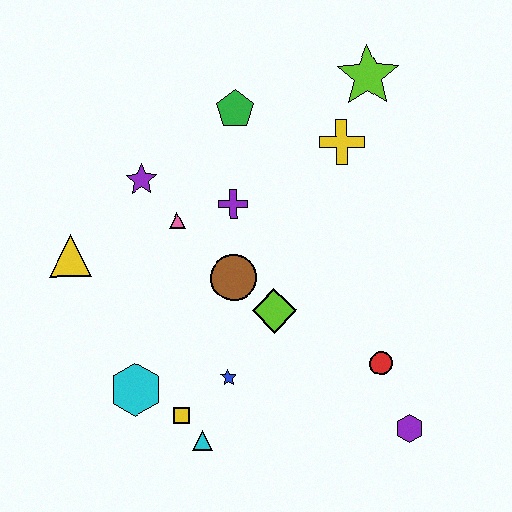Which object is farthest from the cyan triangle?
The lime star is farthest from the cyan triangle.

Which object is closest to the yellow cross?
The lime star is closest to the yellow cross.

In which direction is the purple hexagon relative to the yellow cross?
The purple hexagon is below the yellow cross.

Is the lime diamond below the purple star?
Yes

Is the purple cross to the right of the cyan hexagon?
Yes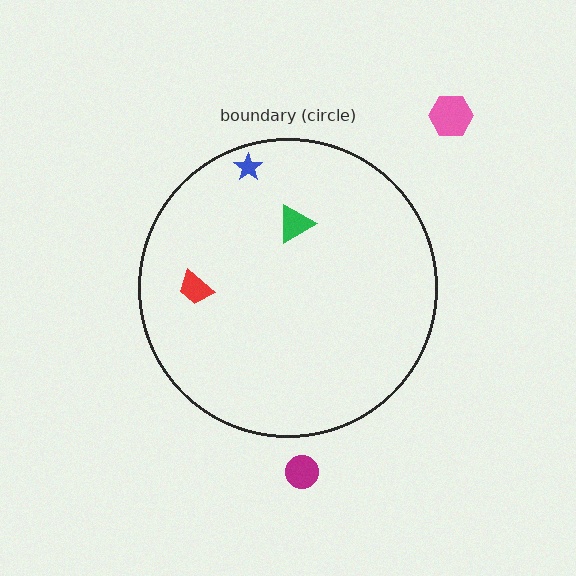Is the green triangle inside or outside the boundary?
Inside.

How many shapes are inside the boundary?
3 inside, 2 outside.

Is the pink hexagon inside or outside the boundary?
Outside.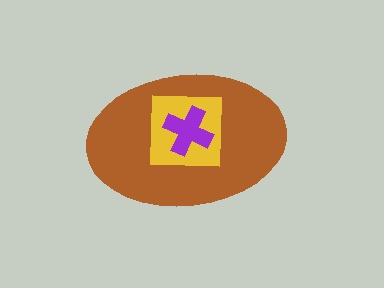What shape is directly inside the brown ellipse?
The yellow square.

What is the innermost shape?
The purple cross.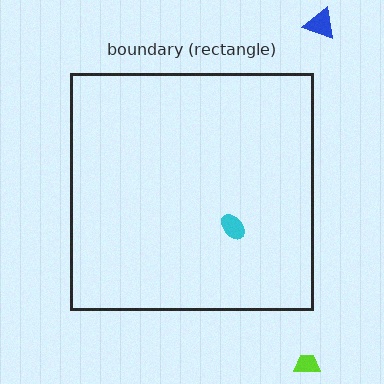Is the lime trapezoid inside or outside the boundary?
Outside.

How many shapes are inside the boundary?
1 inside, 2 outside.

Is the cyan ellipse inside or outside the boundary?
Inside.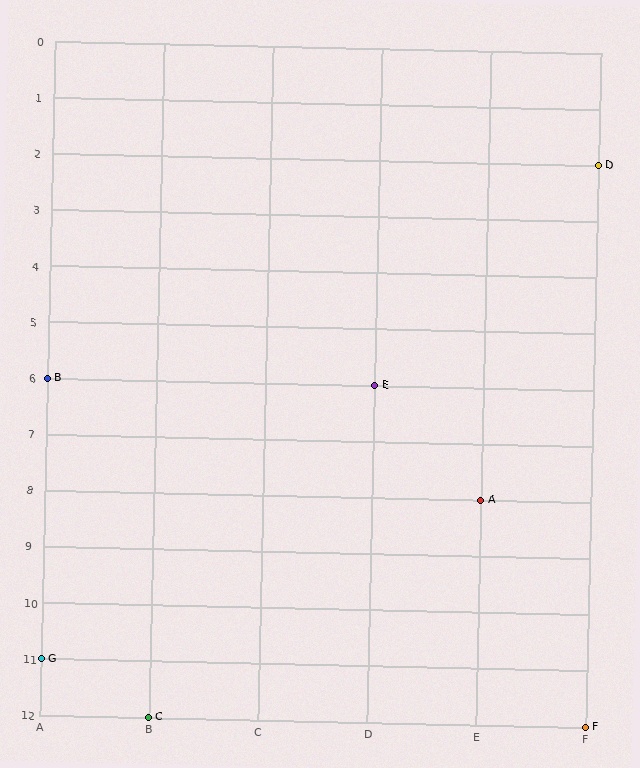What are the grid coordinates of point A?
Point A is at grid coordinates (E, 8).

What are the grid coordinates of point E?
Point E is at grid coordinates (D, 6).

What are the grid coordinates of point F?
Point F is at grid coordinates (F, 12).